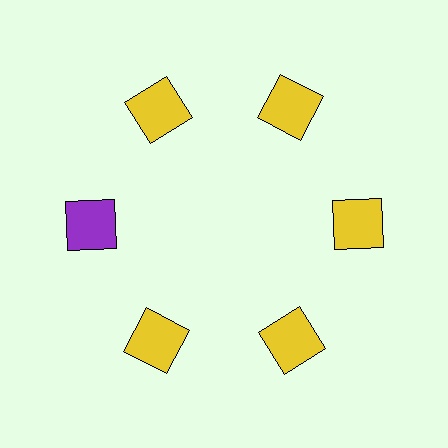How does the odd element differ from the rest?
It has a different color: purple instead of yellow.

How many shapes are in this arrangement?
There are 6 shapes arranged in a ring pattern.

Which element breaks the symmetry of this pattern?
The purple square at roughly the 9 o'clock position breaks the symmetry. All other shapes are yellow squares.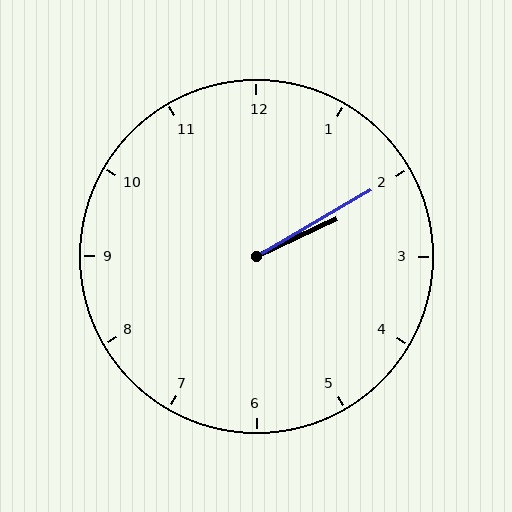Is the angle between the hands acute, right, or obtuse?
It is acute.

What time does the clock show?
2:10.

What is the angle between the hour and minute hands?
Approximately 5 degrees.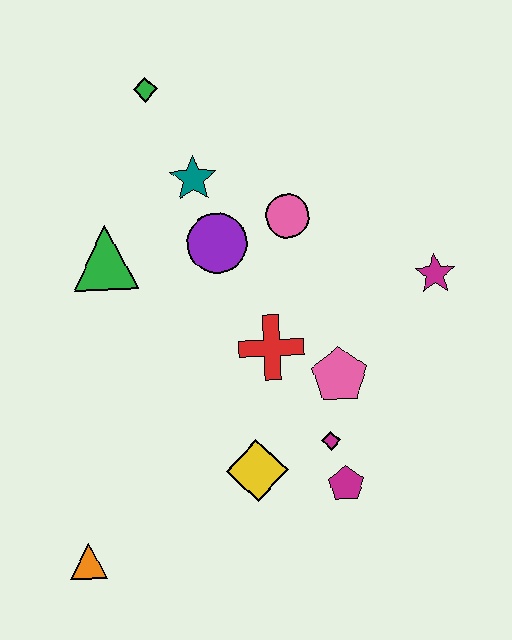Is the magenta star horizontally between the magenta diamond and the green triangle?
No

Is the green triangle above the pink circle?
No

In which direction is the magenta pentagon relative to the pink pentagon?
The magenta pentagon is below the pink pentagon.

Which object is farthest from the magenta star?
The orange triangle is farthest from the magenta star.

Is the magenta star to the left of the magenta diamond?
No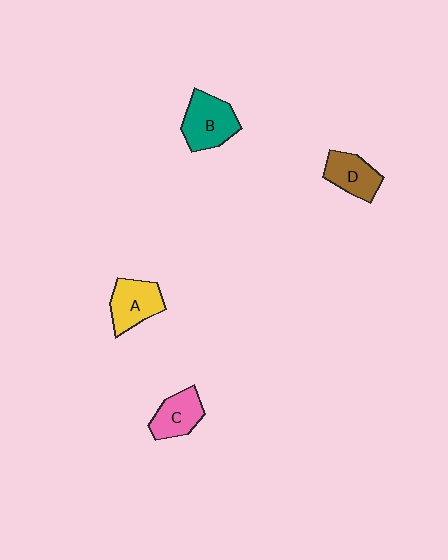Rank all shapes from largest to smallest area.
From largest to smallest: B (teal), A (yellow), D (brown), C (pink).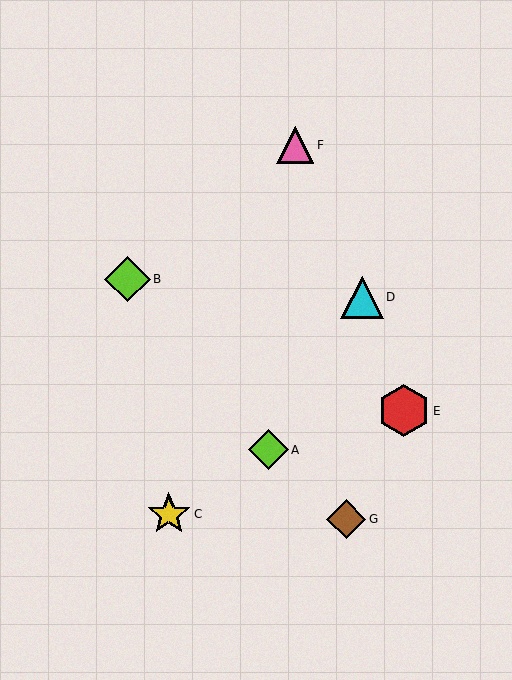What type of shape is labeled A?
Shape A is a lime diamond.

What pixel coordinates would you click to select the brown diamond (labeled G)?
Click at (346, 519) to select the brown diamond G.